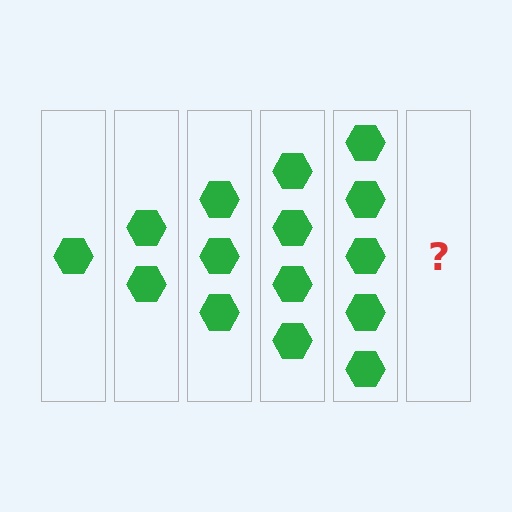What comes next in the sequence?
The next element should be 6 hexagons.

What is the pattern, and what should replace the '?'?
The pattern is that each step adds one more hexagon. The '?' should be 6 hexagons.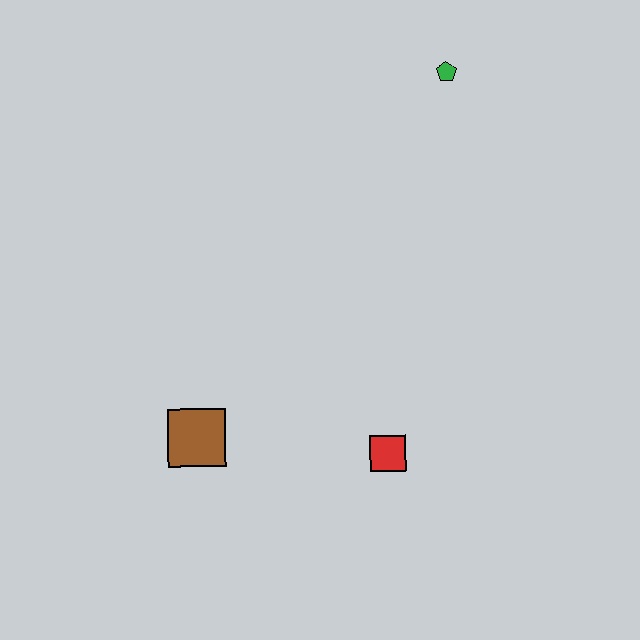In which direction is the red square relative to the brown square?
The red square is to the right of the brown square.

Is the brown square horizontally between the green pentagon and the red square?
No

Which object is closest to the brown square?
The red square is closest to the brown square.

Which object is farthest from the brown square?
The green pentagon is farthest from the brown square.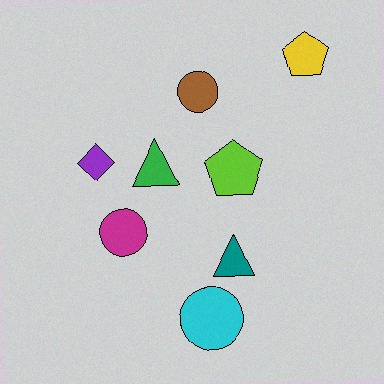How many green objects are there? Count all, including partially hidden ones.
There is 1 green object.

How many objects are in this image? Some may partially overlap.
There are 8 objects.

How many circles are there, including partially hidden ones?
There are 3 circles.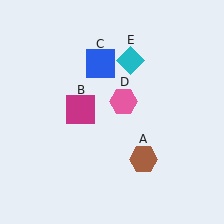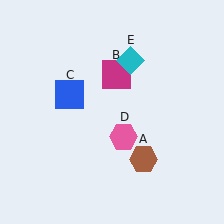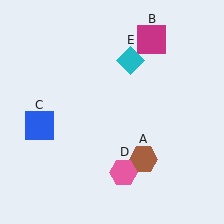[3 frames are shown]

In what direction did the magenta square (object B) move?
The magenta square (object B) moved up and to the right.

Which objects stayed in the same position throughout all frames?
Brown hexagon (object A) and cyan diamond (object E) remained stationary.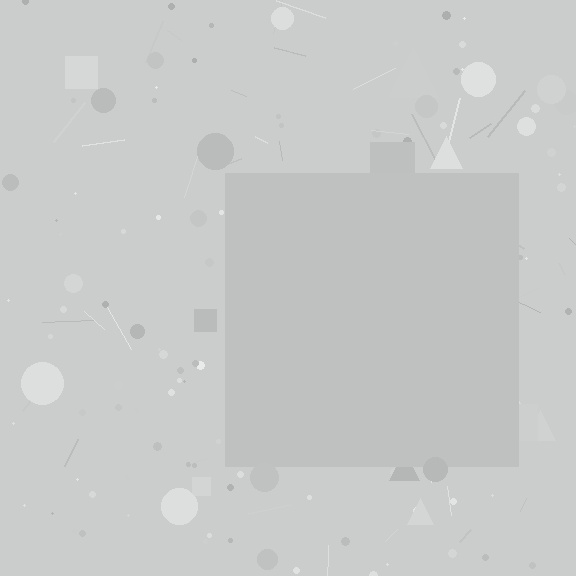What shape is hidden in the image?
A square is hidden in the image.